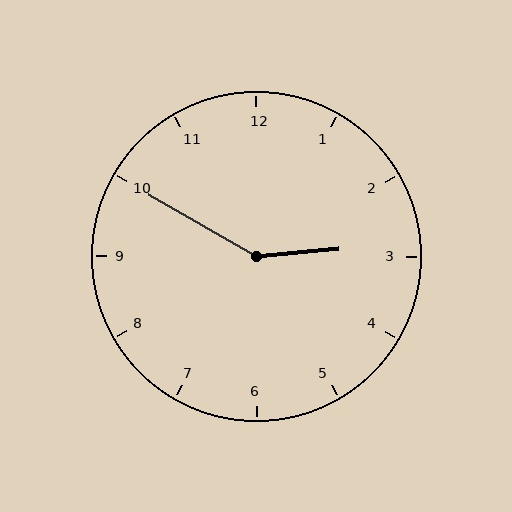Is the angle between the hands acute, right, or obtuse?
It is obtuse.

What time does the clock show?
2:50.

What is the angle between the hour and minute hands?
Approximately 145 degrees.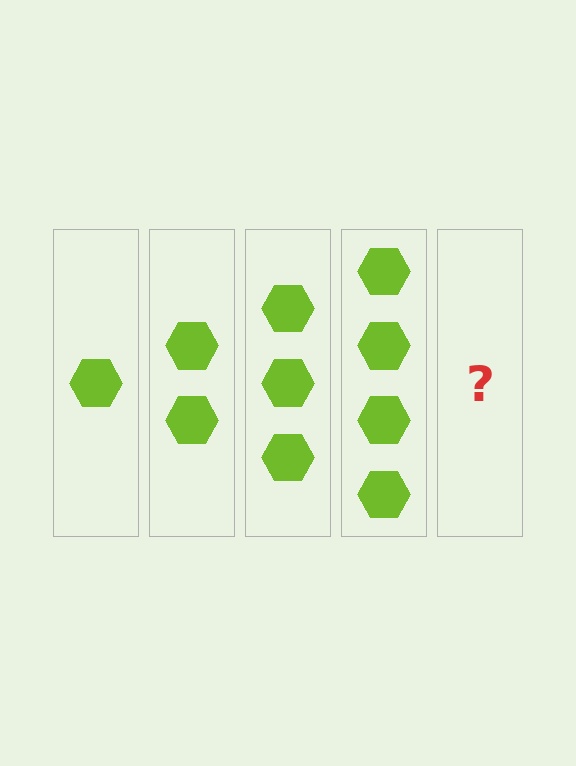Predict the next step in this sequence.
The next step is 5 hexagons.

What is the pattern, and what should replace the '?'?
The pattern is that each step adds one more hexagon. The '?' should be 5 hexagons.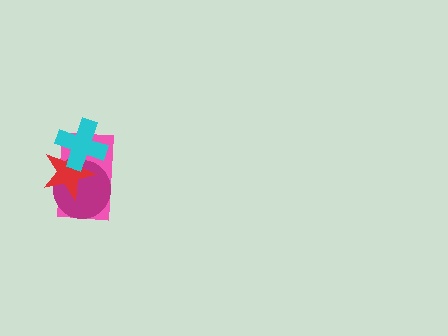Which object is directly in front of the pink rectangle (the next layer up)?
The magenta circle is directly in front of the pink rectangle.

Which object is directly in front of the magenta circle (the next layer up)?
The red star is directly in front of the magenta circle.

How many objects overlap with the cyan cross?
3 objects overlap with the cyan cross.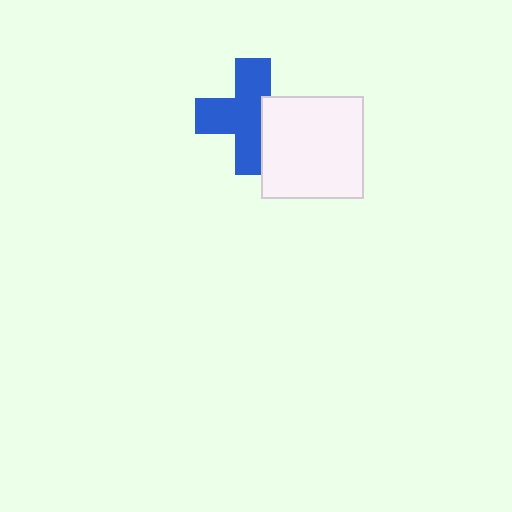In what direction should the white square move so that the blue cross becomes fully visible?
The white square should move right. That is the shortest direction to clear the overlap and leave the blue cross fully visible.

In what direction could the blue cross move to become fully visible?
The blue cross could move left. That would shift it out from behind the white square entirely.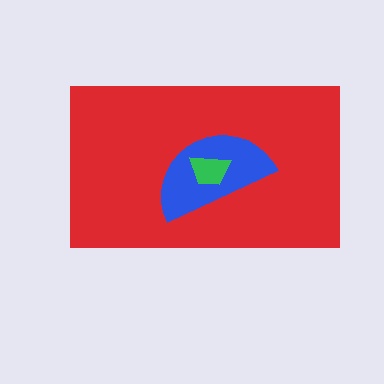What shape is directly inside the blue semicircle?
The green trapezoid.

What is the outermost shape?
The red rectangle.